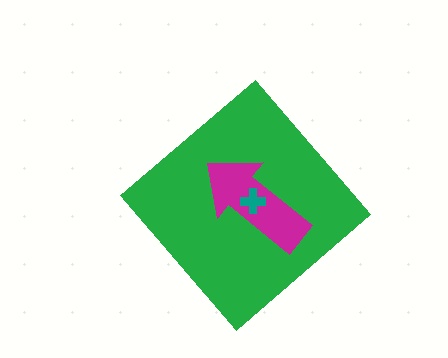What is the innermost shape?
The teal cross.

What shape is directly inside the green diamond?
The magenta arrow.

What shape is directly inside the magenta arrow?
The teal cross.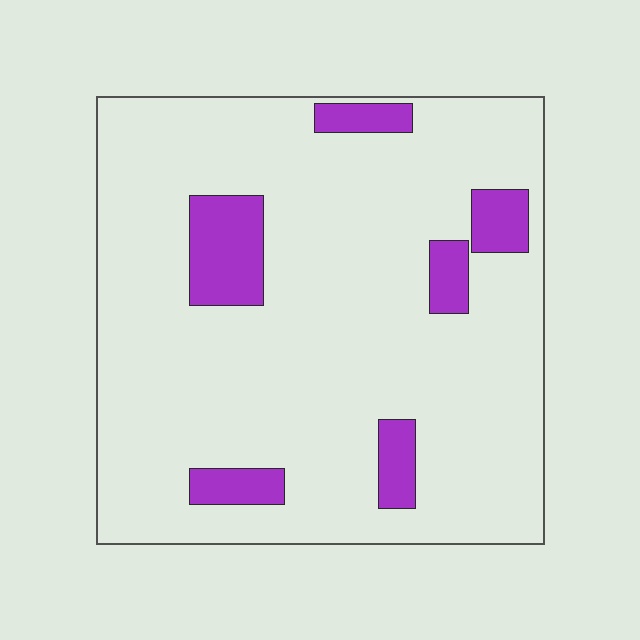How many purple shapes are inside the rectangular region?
6.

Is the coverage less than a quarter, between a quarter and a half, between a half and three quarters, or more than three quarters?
Less than a quarter.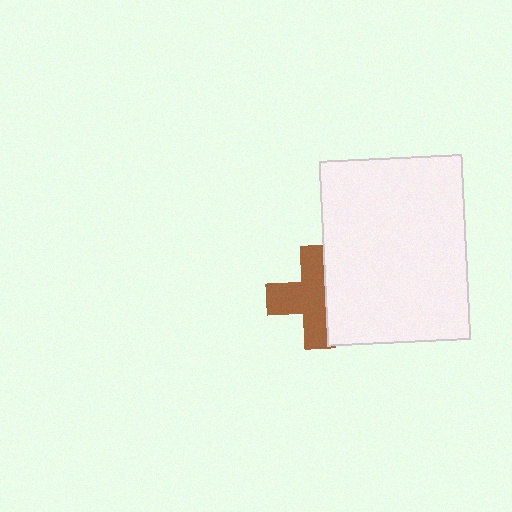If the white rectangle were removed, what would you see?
You would see the complete brown cross.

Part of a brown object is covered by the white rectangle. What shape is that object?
It is a cross.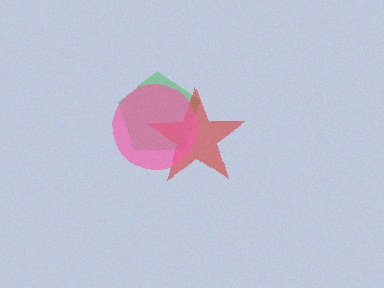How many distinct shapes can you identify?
There are 3 distinct shapes: a green pentagon, a red star, a pink circle.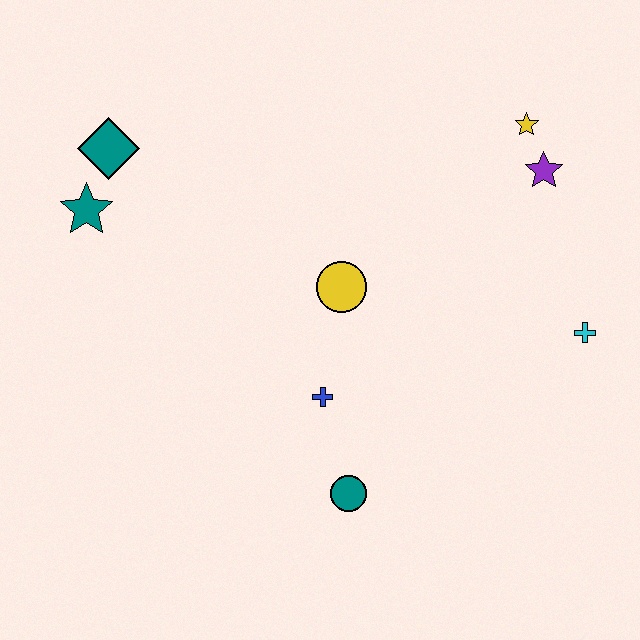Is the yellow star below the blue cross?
No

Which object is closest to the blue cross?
The teal circle is closest to the blue cross.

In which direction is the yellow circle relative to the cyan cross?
The yellow circle is to the left of the cyan cross.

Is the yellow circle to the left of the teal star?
No